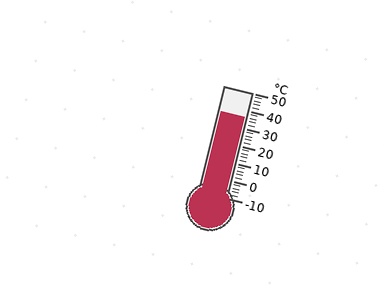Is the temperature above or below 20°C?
The temperature is above 20°C.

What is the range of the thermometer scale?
The thermometer scale ranges from -10°C to 50°C.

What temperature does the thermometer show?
The thermometer shows approximately 36°C.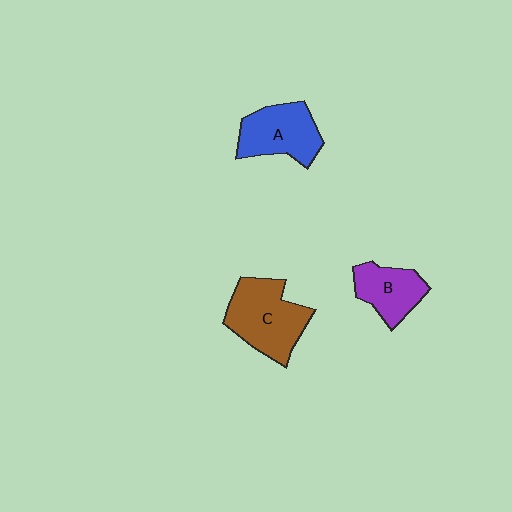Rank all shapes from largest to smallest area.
From largest to smallest: C (brown), A (blue), B (purple).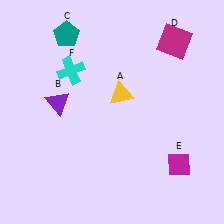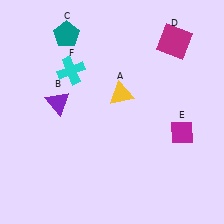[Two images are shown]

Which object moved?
The magenta diamond (E) moved up.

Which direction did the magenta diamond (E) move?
The magenta diamond (E) moved up.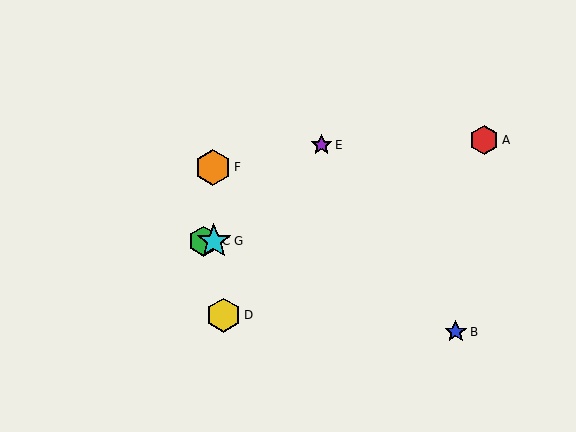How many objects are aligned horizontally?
2 objects (C, G) are aligned horizontally.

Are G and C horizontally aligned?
Yes, both are at y≈241.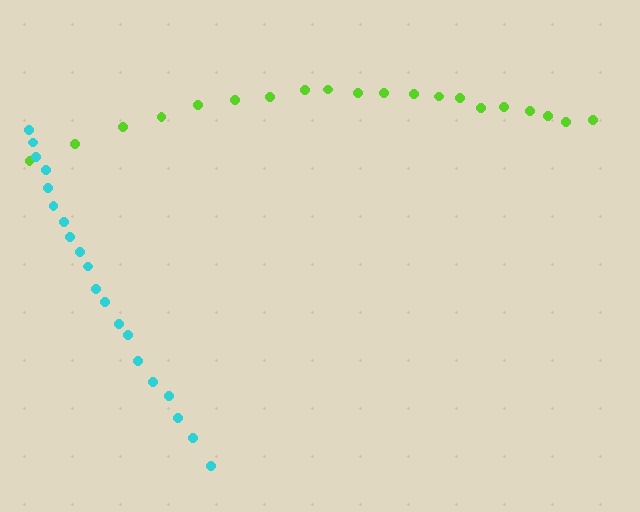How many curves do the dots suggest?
There are 2 distinct paths.